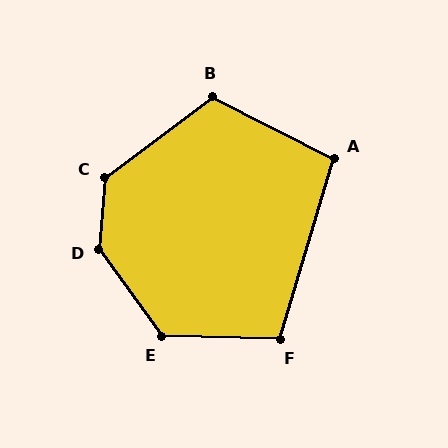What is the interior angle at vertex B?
Approximately 116 degrees (obtuse).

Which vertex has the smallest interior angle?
A, at approximately 100 degrees.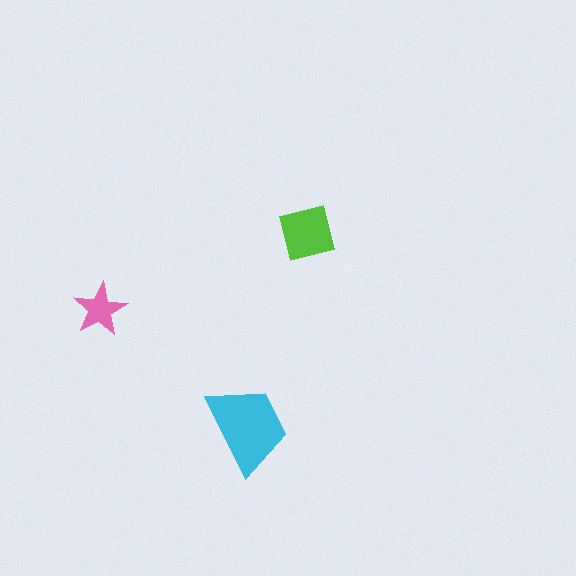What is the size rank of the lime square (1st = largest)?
2nd.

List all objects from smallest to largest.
The pink star, the lime square, the cyan trapezoid.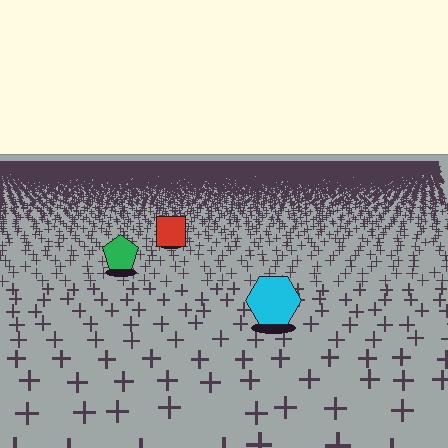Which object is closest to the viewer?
The cyan hexagon is closest. The texture marks near it are larger and more spread out.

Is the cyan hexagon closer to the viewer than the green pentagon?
Yes. The cyan hexagon is closer — you can tell from the texture gradient: the ground texture is coarser near it.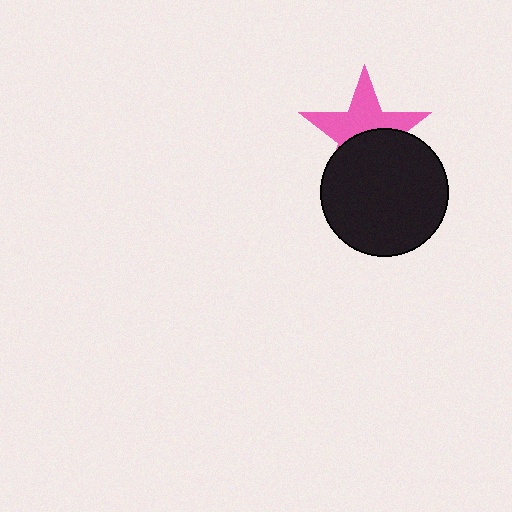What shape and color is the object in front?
The object in front is a black circle.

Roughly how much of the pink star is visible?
About half of it is visible (roughly 54%).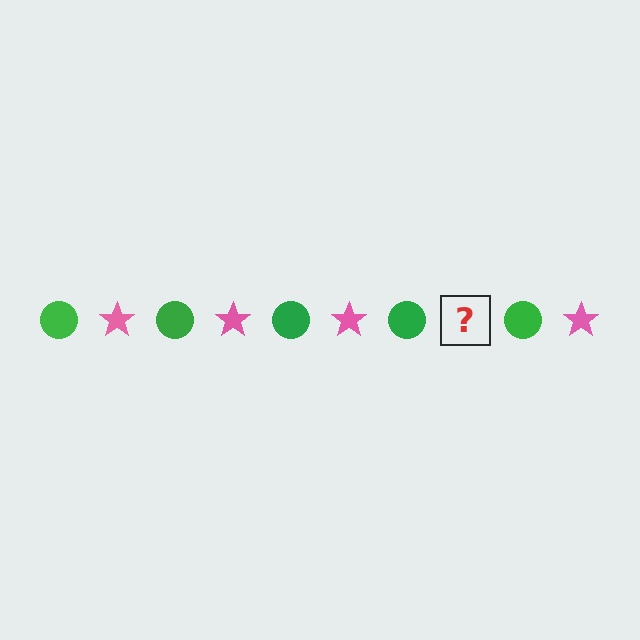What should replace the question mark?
The question mark should be replaced with a pink star.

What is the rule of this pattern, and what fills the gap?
The rule is that the pattern alternates between green circle and pink star. The gap should be filled with a pink star.